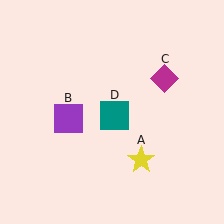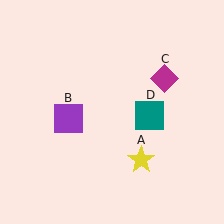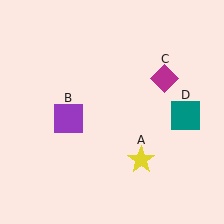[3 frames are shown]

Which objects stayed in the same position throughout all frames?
Yellow star (object A) and purple square (object B) and magenta diamond (object C) remained stationary.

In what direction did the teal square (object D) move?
The teal square (object D) moved right.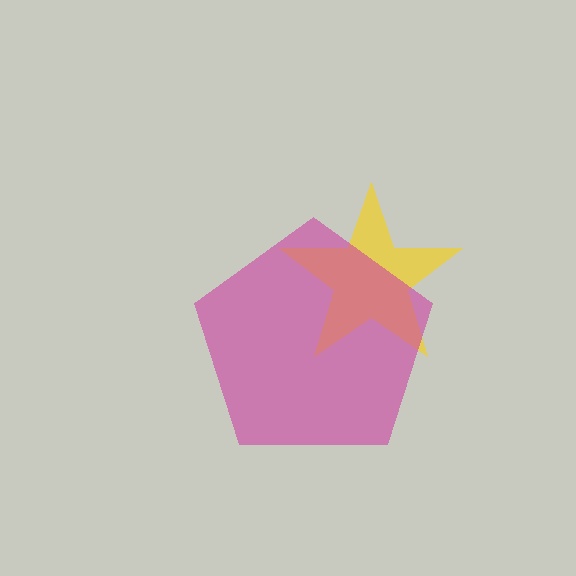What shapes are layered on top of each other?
The layered shapes are: a yellow star, a magenta pentagon.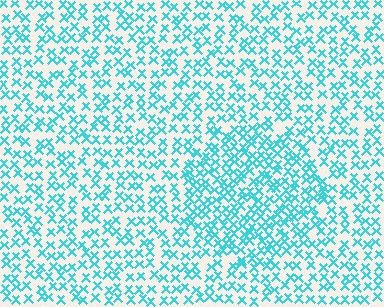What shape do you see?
I see a circle.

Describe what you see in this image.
The image contains small cyan elements arranged at two different densities. A circle-shaped region is visible where the elements are more densely packed than the surrounding area.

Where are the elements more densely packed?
The elements are more densely packed inside the circle boundary.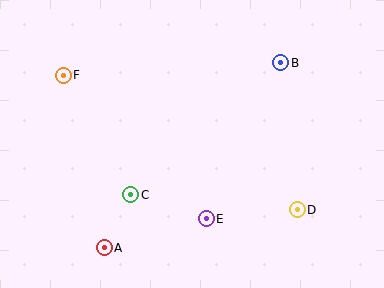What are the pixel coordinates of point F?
Point F is at (63, 75).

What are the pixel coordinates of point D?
Point D is at (297, 210).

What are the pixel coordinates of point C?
Point C is at (131, 195).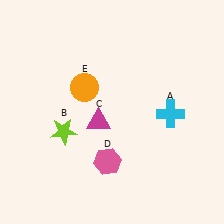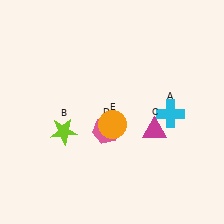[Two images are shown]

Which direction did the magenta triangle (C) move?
The magenta triangle (C) moved right.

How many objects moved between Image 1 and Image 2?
3 objects moved between the two images.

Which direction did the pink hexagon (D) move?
The pink hexagon (D) moved up.